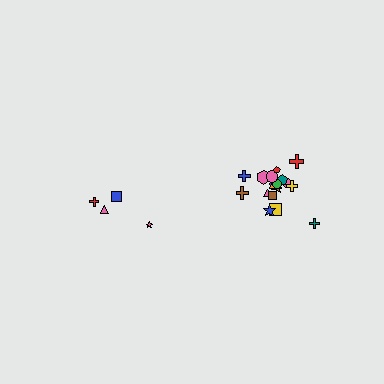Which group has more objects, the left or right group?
The right group.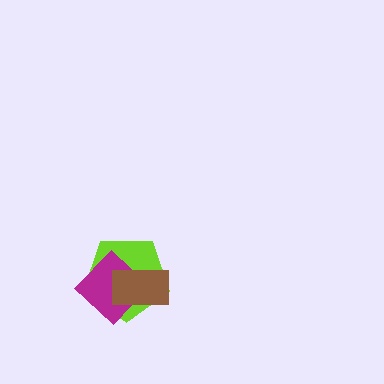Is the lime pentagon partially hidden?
Yes, it is partially covered by another shape.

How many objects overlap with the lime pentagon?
2 objects overlap with the lime pentagon.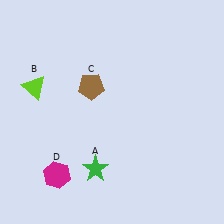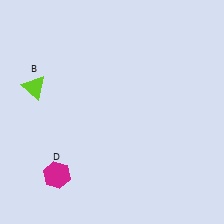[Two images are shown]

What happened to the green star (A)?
The green star (A) was removed in Image 2. It was in the bottom-left area of Image 1.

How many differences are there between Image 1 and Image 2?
There are 2 differences between the two images.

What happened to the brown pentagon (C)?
The brown pentagon (C) was removed in Image 2. It was in the top-left area of Image 1.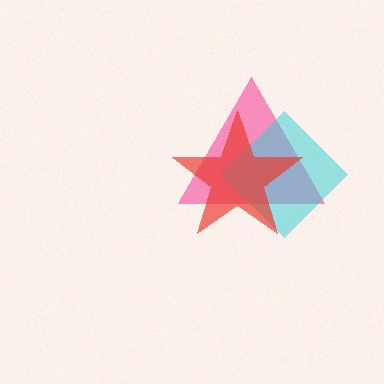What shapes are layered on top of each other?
The layered shapes are: a pink triangle, a cyan diamond, a red star.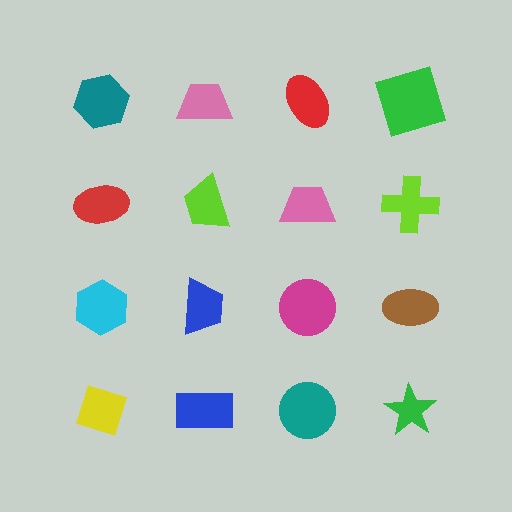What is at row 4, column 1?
A yellow diamond.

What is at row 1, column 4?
A green square.